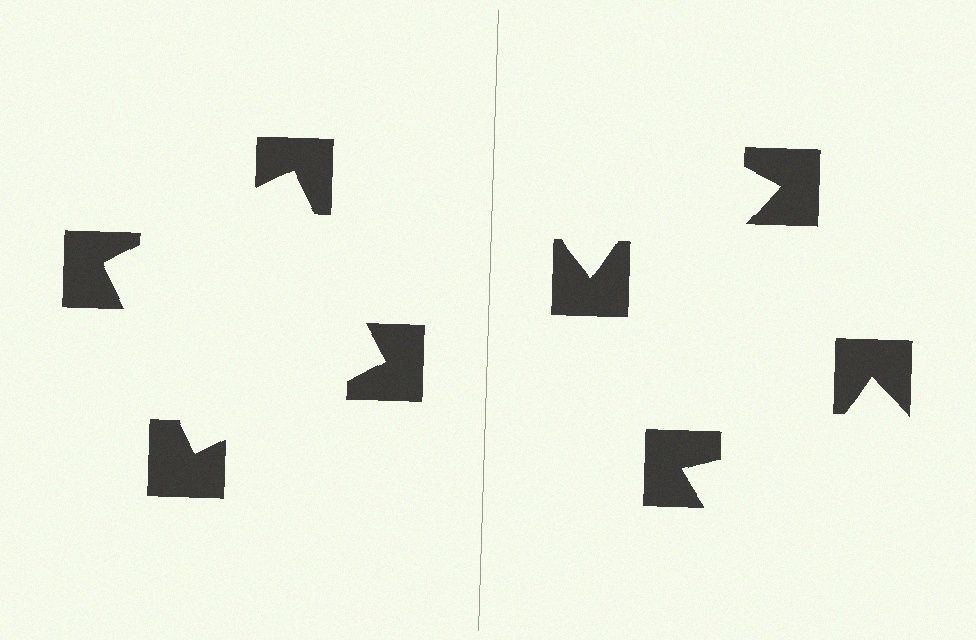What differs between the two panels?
The notched squares are positioned identically on both sides; only the wedge orientations differ. On the left they align to a square; on the right they are misaligned.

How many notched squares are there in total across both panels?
8 — 4 on each side.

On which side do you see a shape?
An illusory square appears on the left side. On the right side the wedge cuts are rotated, so no coherent shape forms.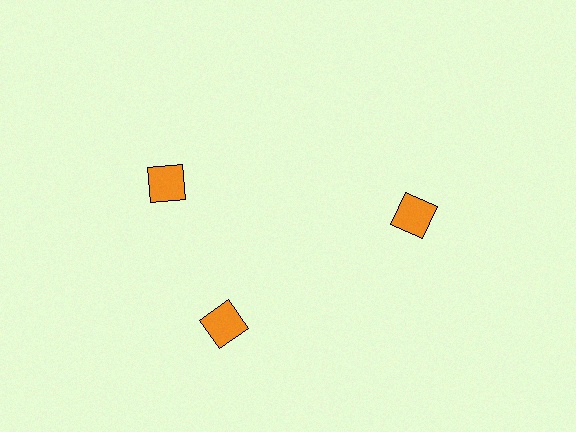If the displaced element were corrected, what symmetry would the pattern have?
It would have 3-fold rotational symmetry — the pattern would map onto itself every 120 degrees.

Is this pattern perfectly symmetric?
No. The 3 orange diamonds are arranged in a ring, but one element near the 11 o'clock position is rotated out of alignment along the ring, breaking the 3-fold rotational symmetry.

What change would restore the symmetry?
The symmetry would be restored by rotating it back into even spacing with its neighbors so that all 3 diamonds sit at equal angles and equal distance from the center.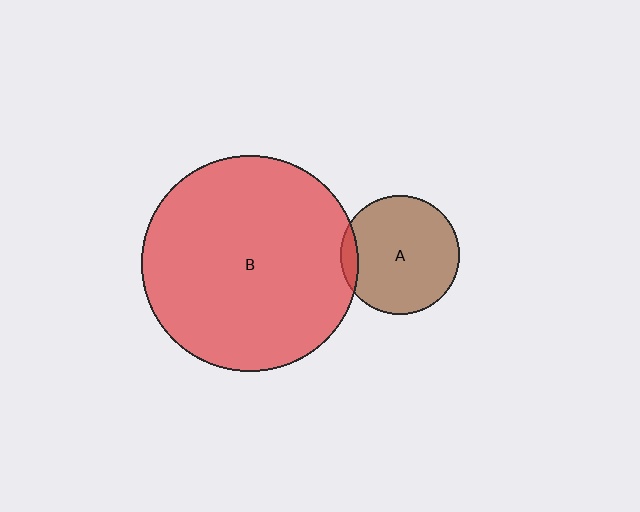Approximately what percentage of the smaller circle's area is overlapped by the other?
Approximately 10%.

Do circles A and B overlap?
Yes.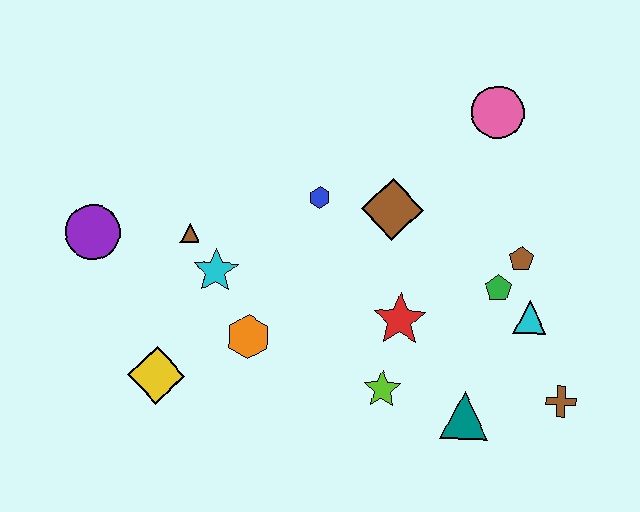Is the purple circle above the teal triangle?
Yes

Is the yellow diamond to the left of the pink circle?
Yes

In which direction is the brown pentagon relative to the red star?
The brown pentagon is to the right of the red star.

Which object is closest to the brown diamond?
The blue hexagon is closest to the brown diamond.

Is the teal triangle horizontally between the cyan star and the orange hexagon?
No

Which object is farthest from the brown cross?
The purple circle is farthest from the brown cross.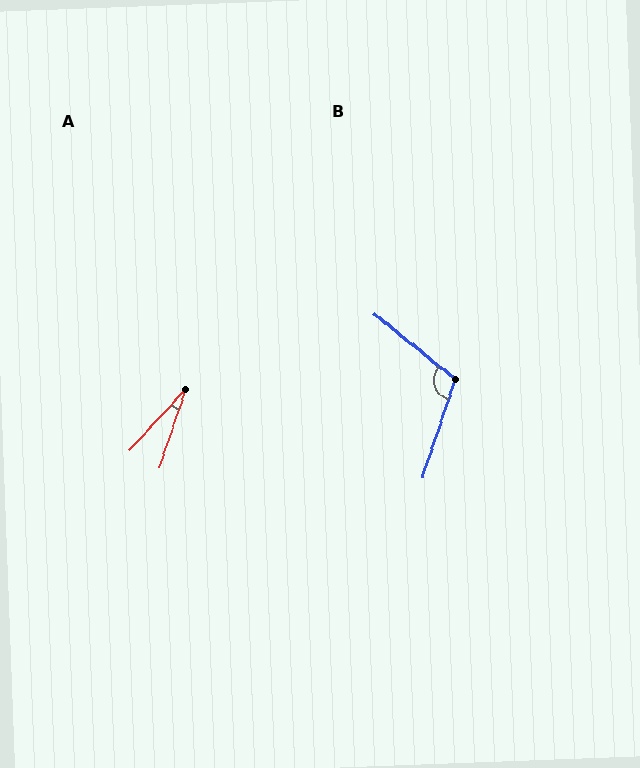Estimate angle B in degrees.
Approximately 110 degrees.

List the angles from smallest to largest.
A (23°), B (110°).